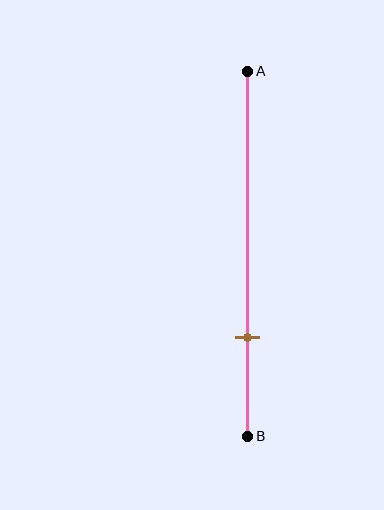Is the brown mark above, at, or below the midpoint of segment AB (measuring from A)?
The brown mark is below the midpoint of segment AB.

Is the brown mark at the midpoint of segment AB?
No, the mark is at about 75% from A, not at the 50% midpoint.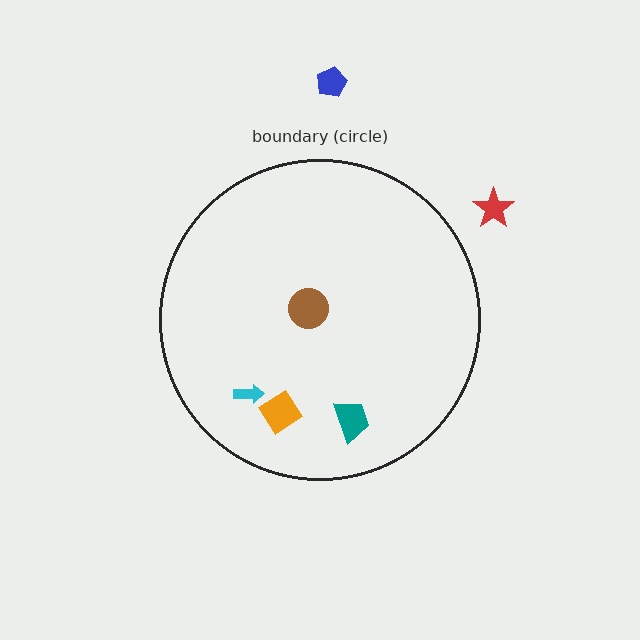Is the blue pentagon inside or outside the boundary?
Outside.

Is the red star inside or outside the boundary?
Outside.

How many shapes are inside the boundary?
4 inside, 2 outside.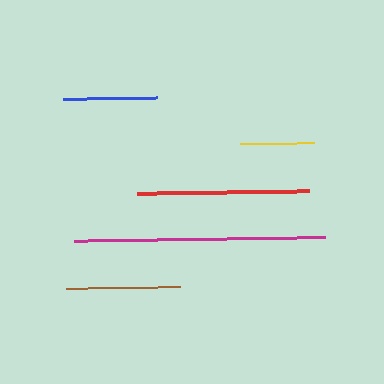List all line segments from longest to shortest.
From longest to shortest: magenta, red, brown, blue, yellow.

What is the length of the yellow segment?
The yellow segment is approximately 74 pixels long.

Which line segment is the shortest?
The yellow line is the shortest at approximately 74 pixels.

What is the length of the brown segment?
The brown segment is approximately 114 pixels long.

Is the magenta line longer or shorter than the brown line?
The magenta line is longer than the brown line.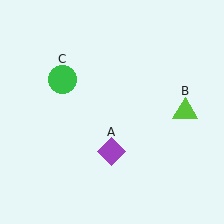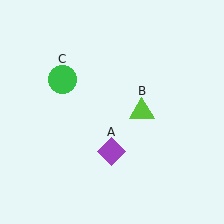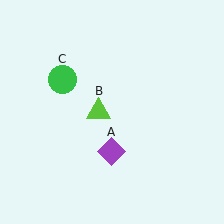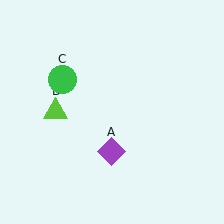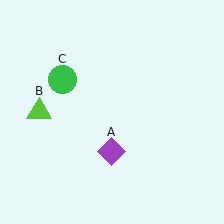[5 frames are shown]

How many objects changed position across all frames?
1 object changed position: lime triangle (object B).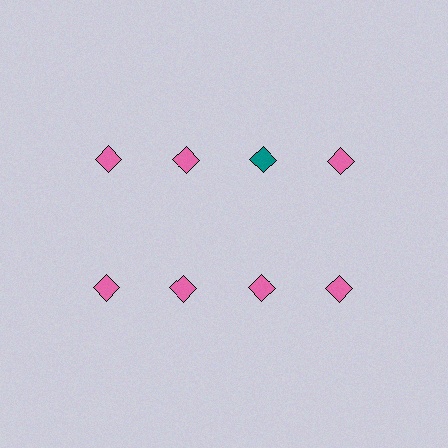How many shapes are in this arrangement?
There are 8 shapes arranged in a grid pattern.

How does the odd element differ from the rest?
It has a different color: teal instead of pink.